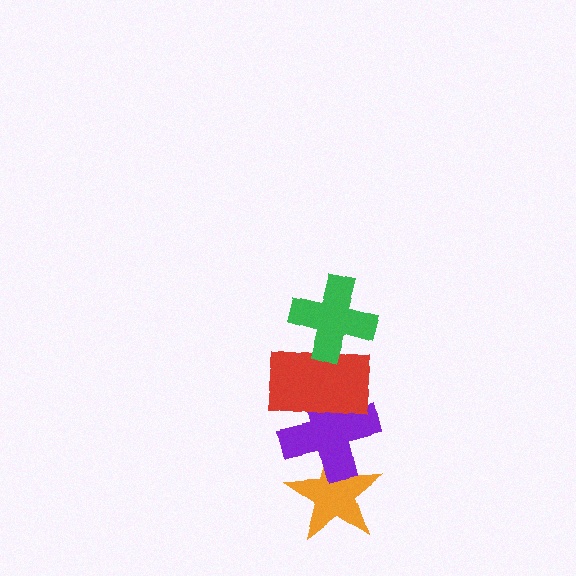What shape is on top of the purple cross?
The red rectangle is on top of the purple cross.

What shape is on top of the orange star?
The purple cross is on top of the orange star.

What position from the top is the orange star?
The orange star is 4th from the top.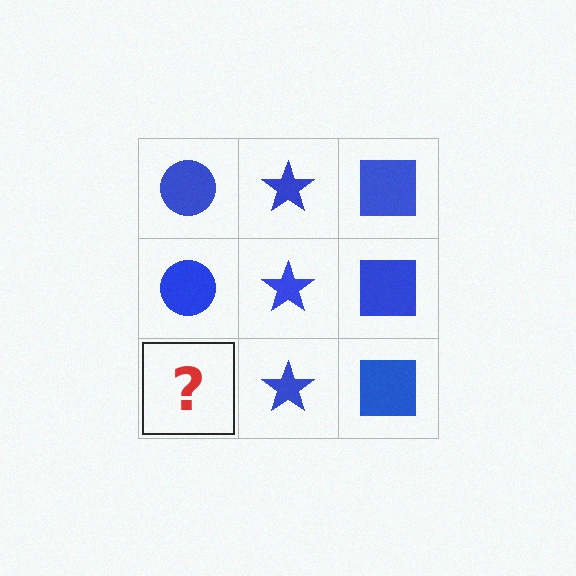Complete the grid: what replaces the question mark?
The question mark should be replaced with a blue circle.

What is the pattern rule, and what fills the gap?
The rule is that each column has a consistent shape. The gap should be filled with a blue circle.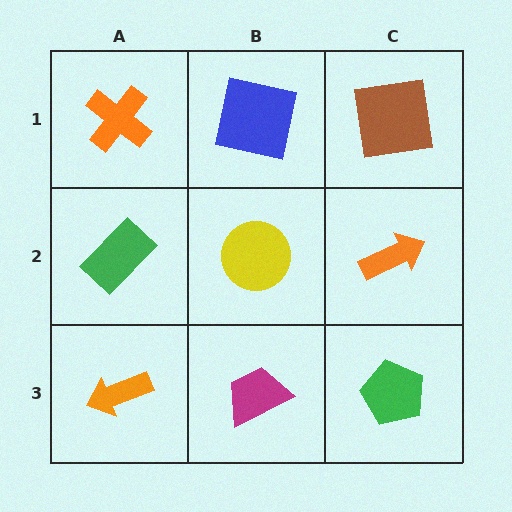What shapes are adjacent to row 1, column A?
A green rectangle (row 2, column A), a blue square (row 1, column B).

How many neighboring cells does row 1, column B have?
3.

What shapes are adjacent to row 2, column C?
A brown square (row 1, column C), a green pentagon (row 3, column C), a yellow circle (row 2, column B).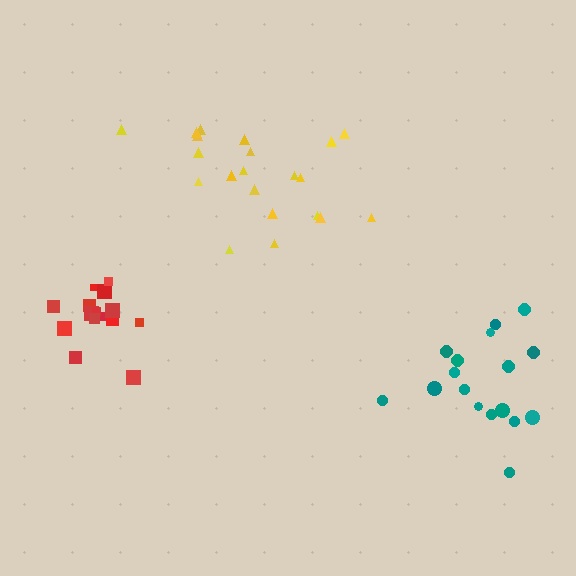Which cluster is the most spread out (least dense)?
Yellow.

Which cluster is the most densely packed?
Red.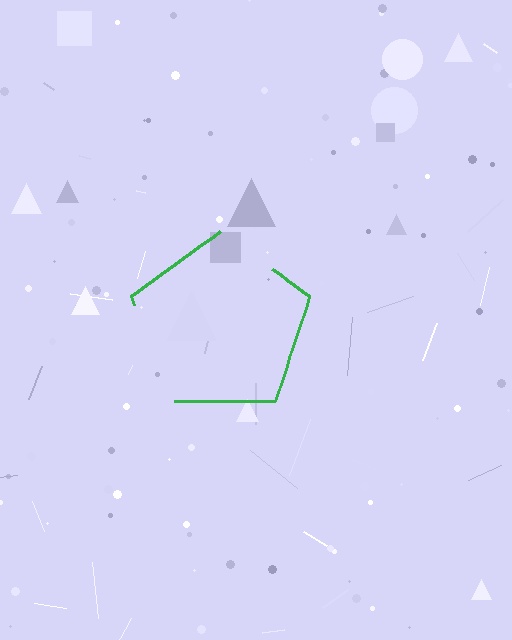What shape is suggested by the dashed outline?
The dashed outline suggests a pentagon.